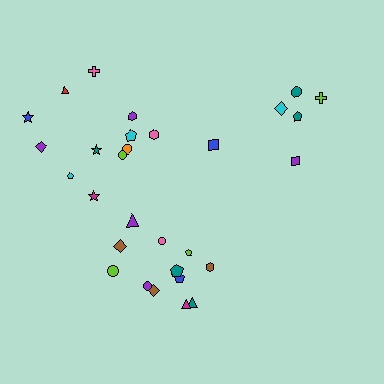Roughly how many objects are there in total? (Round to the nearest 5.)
Roughly 30 objects in total.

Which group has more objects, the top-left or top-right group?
The top-left group.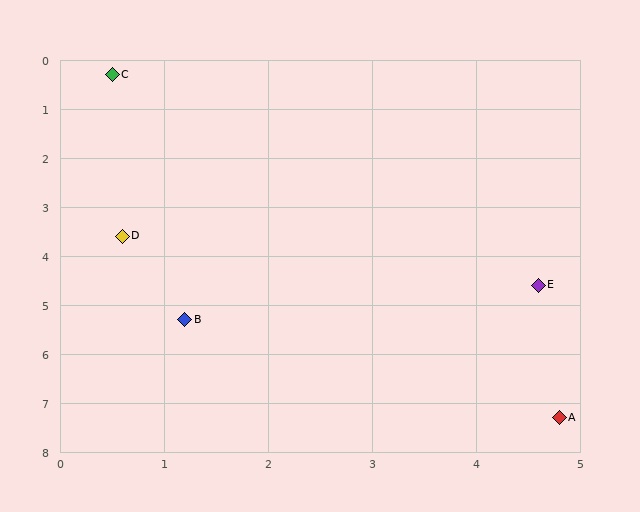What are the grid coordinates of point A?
Point A is at approximately (4.8, 7.3).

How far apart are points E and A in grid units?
Points E and A are about 2.7 grid units apart.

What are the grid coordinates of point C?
Point C is at approximately (0.5, 0.3).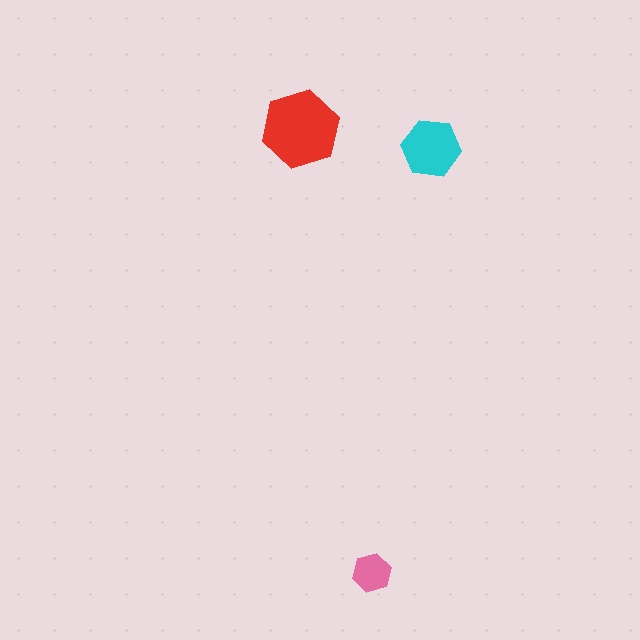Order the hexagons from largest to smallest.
the red one, the cyan one, the pink one.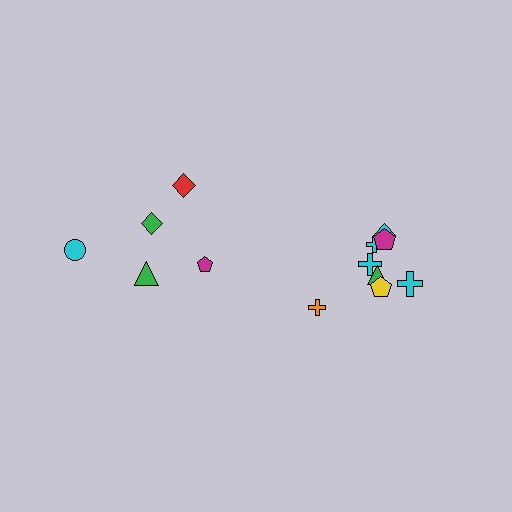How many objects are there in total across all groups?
There are 13 objects.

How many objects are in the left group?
There are 5 objects.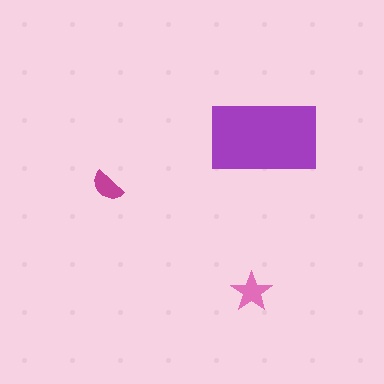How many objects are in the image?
There are 3 objects in the image.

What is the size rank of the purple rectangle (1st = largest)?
1st.